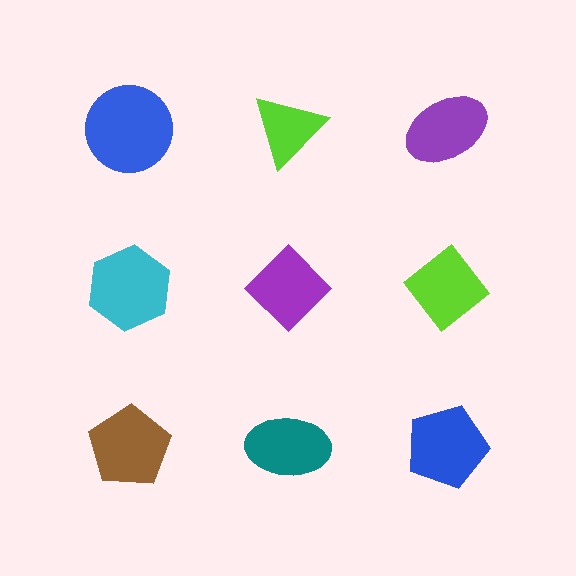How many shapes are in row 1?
3 shapes.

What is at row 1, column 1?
A blue circle.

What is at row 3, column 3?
A blue pentagon.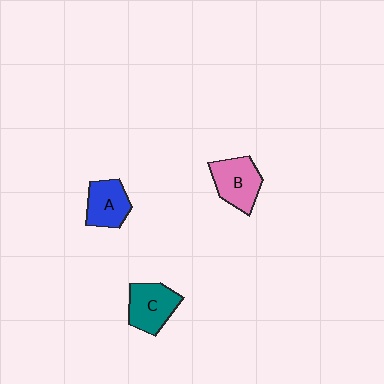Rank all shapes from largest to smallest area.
From largest to smallest: B (pink), C (teal), A (blue).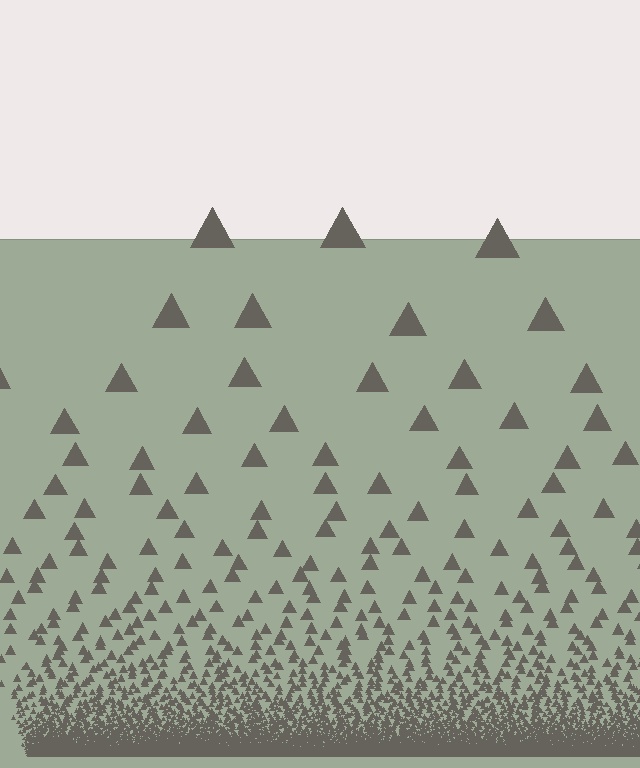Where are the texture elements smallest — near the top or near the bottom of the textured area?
Near the bottom.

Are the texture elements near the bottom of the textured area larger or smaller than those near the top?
Smaller. The gradient is inverted — elements near the bottom are smaller and denser.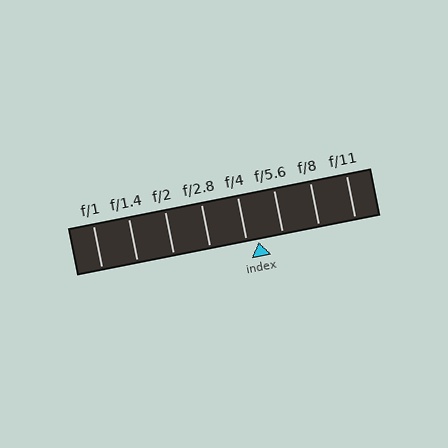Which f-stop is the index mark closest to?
The index mark is closest to f/4.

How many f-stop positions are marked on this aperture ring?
There are 8 f-stop positions marked.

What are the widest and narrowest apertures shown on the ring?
The widest aperture shown is f/1 and the narrowest is f/11.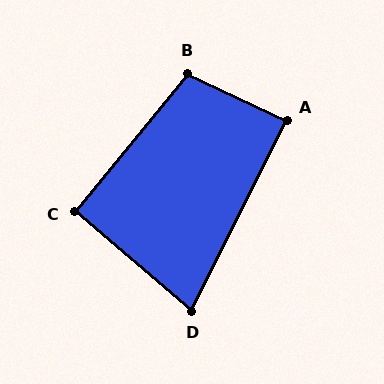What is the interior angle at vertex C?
Approximately 91 degrees (approximately right).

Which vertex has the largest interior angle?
B, at approximately 104 degrees.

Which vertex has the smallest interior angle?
D, at approximately 76 degrees.